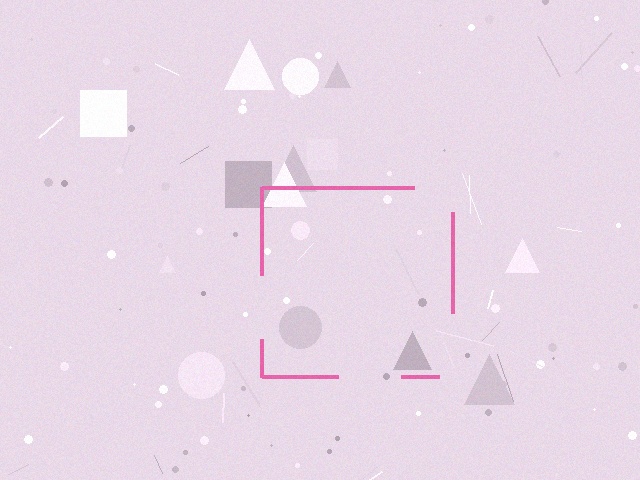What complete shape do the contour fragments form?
The contour fragments form a square.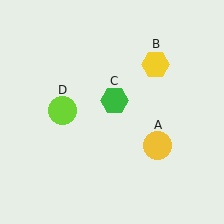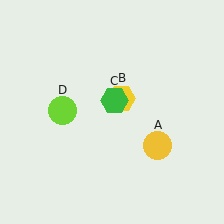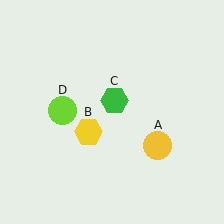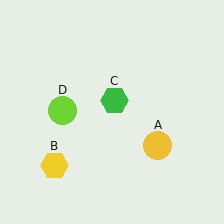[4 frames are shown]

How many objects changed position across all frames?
1 object changed position: yellow hexagon (object B).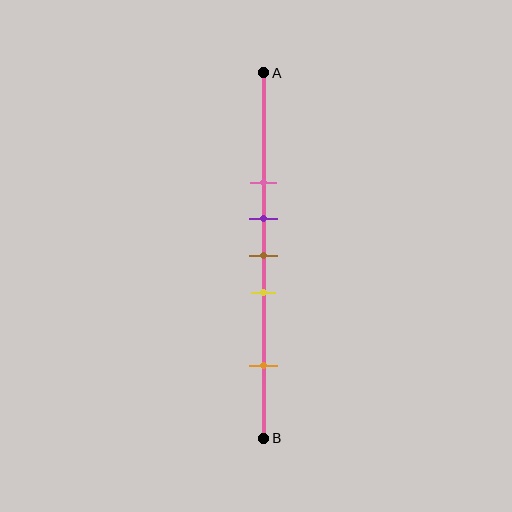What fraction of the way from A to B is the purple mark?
The purple mark is approximately 40% (0.4) of the way from A to B.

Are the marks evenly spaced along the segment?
No, the marks are not evenly spaced.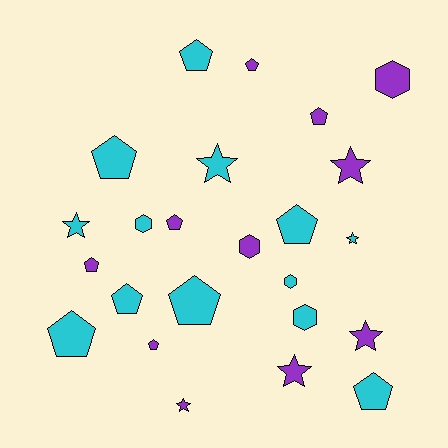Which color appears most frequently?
Cyan, with 13 objects.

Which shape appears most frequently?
Pentagon, with 12 objects.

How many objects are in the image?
There are 24 objects.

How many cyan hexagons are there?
There are 3 cyan hexagons.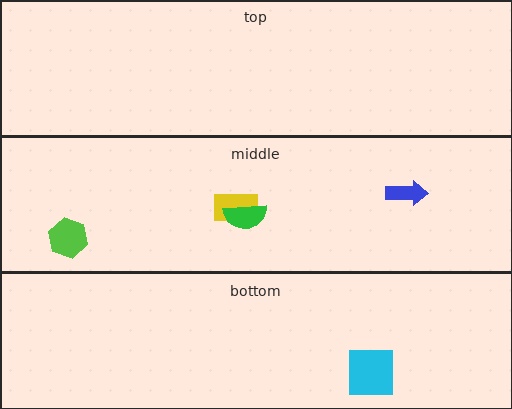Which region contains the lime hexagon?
The middle region.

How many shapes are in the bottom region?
1.